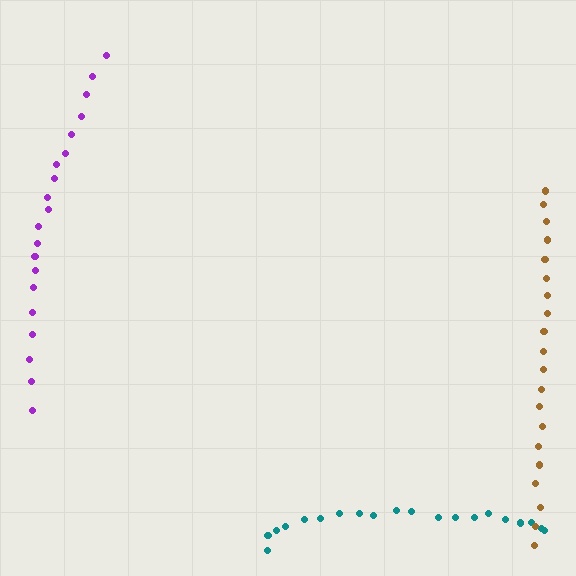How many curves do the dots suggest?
There are 3 distinct paths.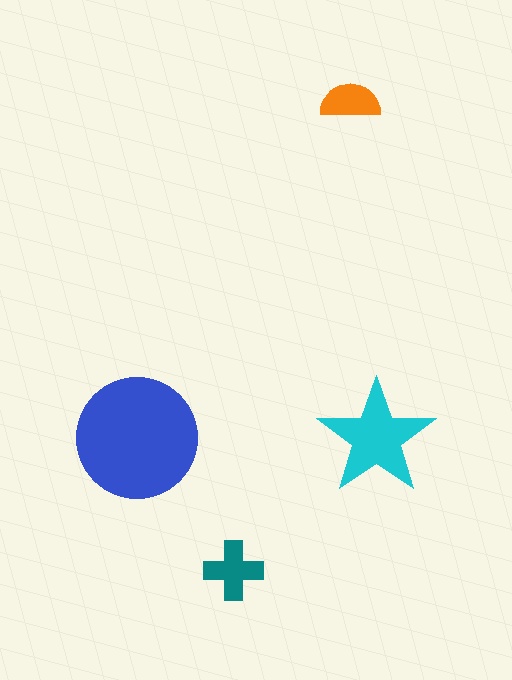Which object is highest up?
The orange semicircle is topmost.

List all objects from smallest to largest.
The orange semicircle, the teal cross, the cyan star, the blue circle.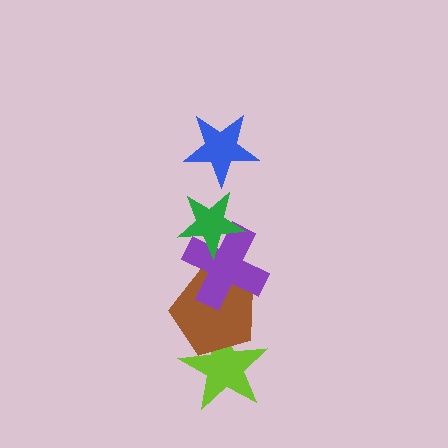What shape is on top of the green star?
The blue star is on top of the green star.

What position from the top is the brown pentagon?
The brown pentagon is 4th from the top.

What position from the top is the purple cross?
The purple cross is 3rd from the top.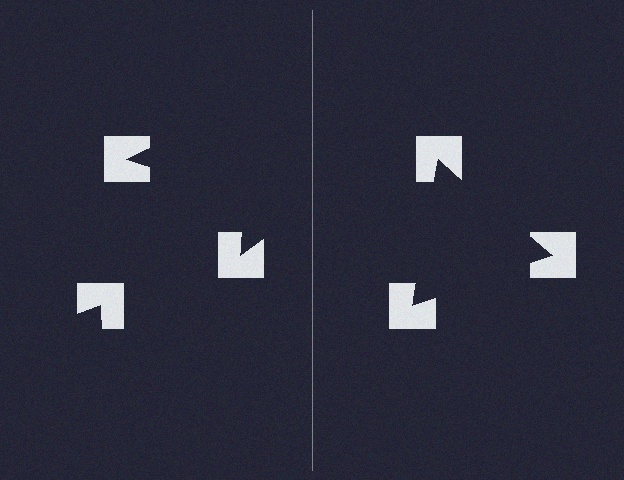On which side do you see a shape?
An illusory triangle appears on the right side. On the left side the wedge cuts are rotated, so no coherent shape forms.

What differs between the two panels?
The notched squares are positioned identically on both sides; only the wedge orientations differ. On the right they align to a triangle; on the left they are misaligned.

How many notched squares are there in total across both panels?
6 — 3 on each side.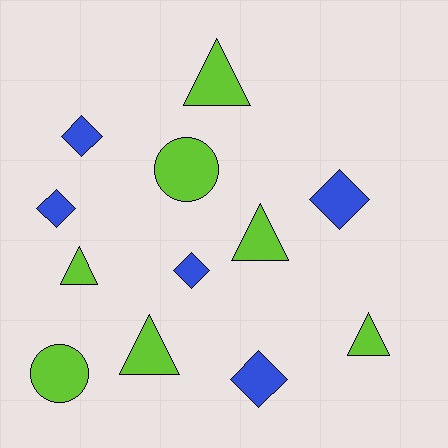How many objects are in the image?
There are 12 objects.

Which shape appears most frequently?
Triangle, with 5 objects.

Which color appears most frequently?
Lime, with 7 objects.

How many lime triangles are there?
There are 5 lime triangles.